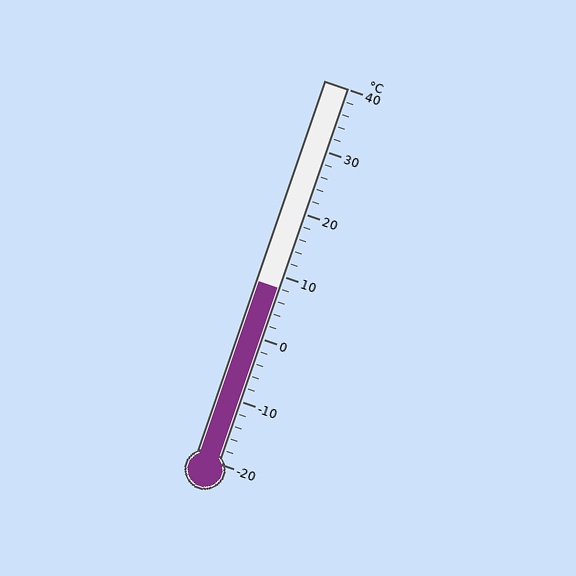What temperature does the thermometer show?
The thermometer shows approximately 8°C.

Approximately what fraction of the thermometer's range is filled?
The thermometer is filled to approximately 45% of its range.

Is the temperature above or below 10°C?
The temperature is below 10°C.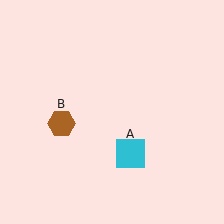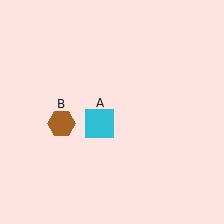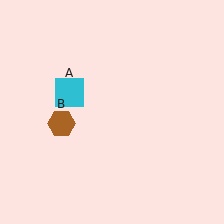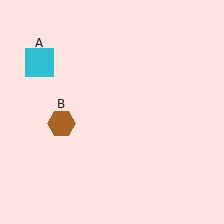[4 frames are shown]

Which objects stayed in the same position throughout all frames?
Brown hexagon (object B) remained stationary.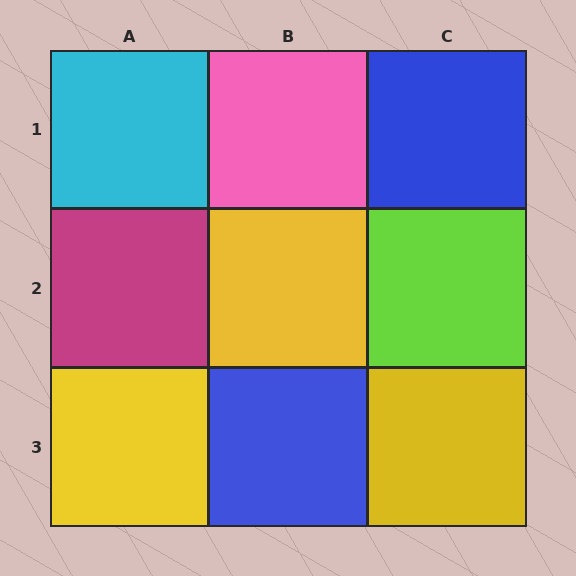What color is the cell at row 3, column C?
Yellow.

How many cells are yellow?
3 cells are yellow.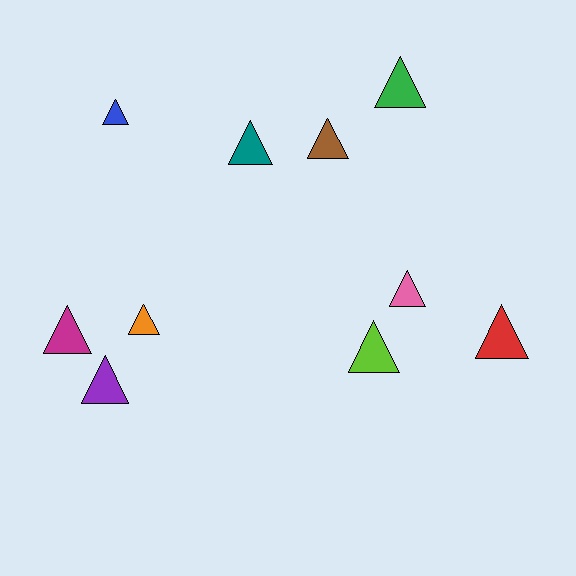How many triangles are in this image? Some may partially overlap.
There are 10 triangles.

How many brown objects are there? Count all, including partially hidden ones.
There is 1 brown object.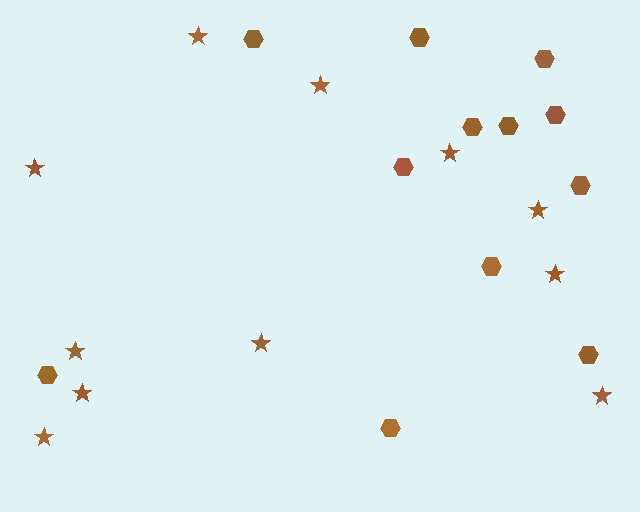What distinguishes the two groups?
There are 2 groups: one group of stars (11) and one group of hexagons (12).